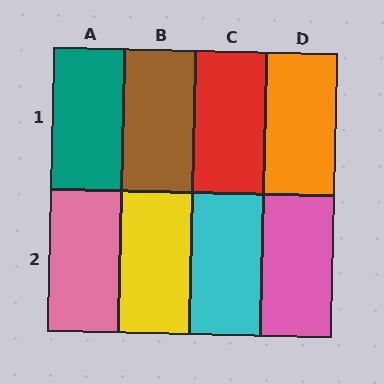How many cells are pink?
2 cells are pink.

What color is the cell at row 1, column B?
Brown.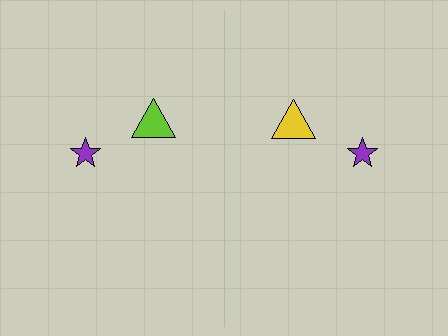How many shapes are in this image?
There are 4 shapes in this image.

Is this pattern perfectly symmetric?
No, the pattern is not perfectly symmetric. The yellow triangle on the right side breaks the symmetry — its mirror counterpart is lime.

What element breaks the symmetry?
The yellow triangle on the right side breaks the symmetry — its mirror counterpart is lime.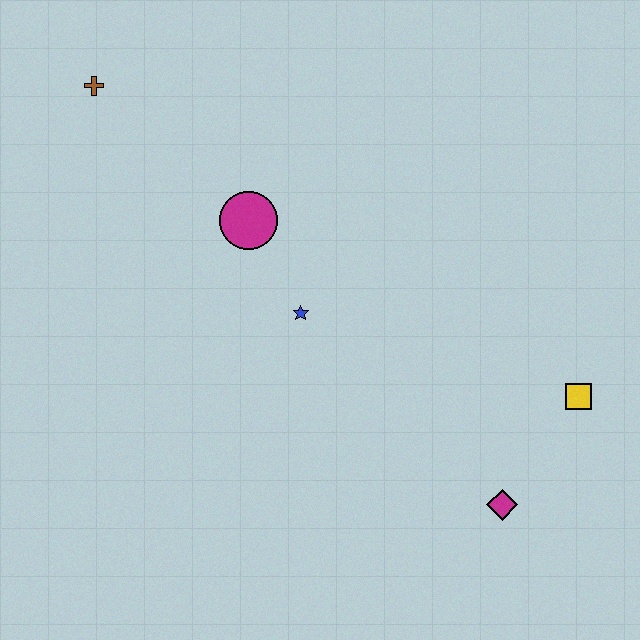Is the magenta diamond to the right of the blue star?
Yes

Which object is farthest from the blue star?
The brown cross is farthest from the blue star.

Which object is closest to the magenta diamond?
The yellow square is closest to the magenta diamond.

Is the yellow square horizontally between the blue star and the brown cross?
No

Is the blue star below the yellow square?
No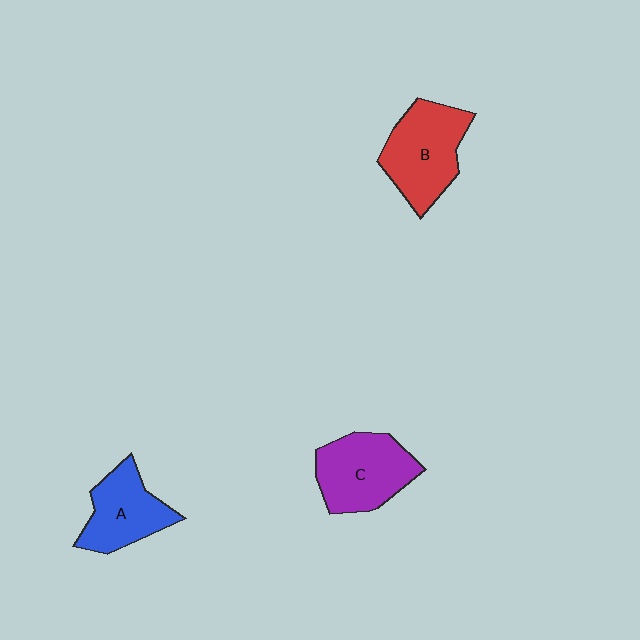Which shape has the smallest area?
Shape A (blue).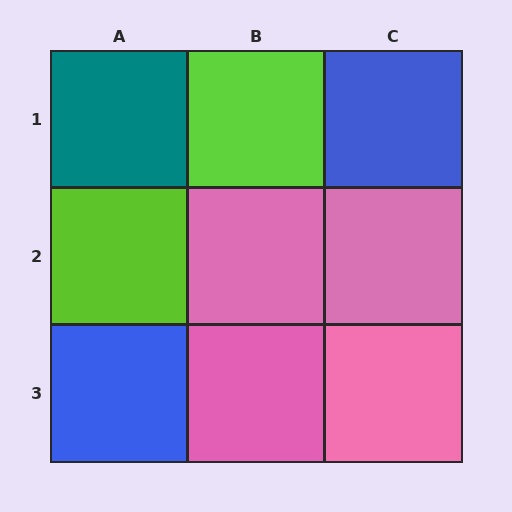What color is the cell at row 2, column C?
Pink.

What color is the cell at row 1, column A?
Teal.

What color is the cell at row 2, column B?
Pink.